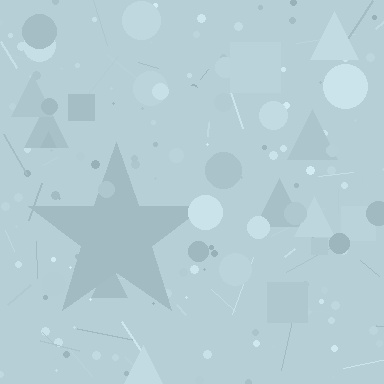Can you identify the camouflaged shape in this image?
The camouflaged shape is a star.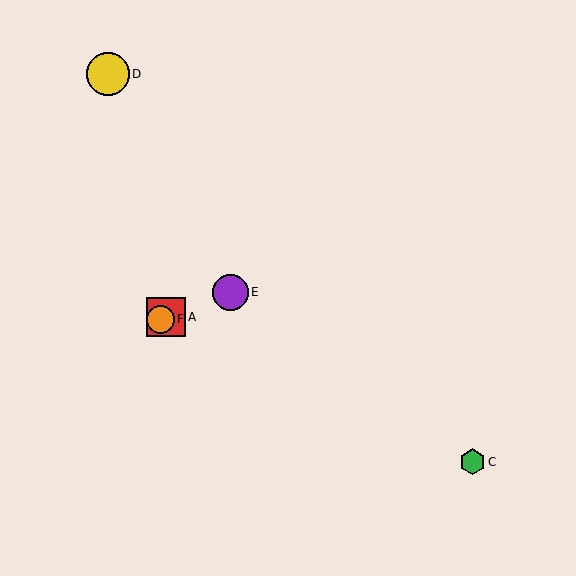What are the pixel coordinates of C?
Object C is at (473, 462).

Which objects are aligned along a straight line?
Objects A, B, E, F are aligned along a straight line.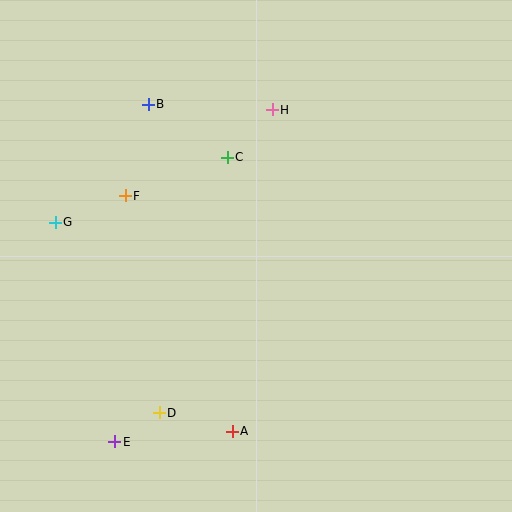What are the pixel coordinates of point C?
Point C is at (227, 157).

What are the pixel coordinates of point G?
Point G is at (55, 222).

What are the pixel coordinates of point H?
Point H is at (272, 110).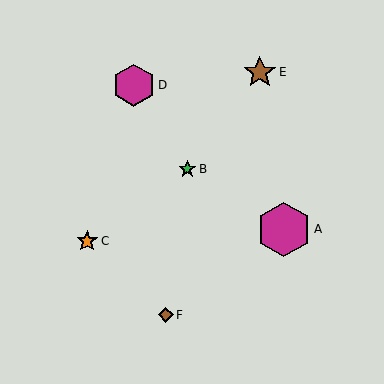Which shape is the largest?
The magenta hexagon (labeled A) is the largest.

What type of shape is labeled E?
Shape E is a brown star.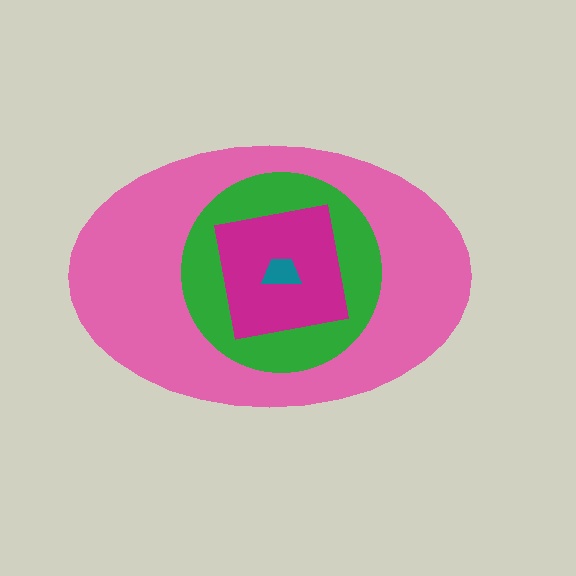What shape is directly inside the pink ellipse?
The green circle.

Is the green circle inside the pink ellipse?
Yes.